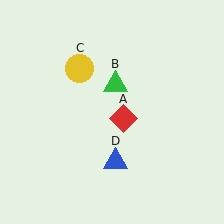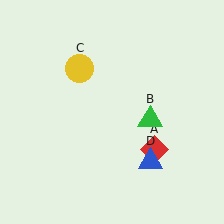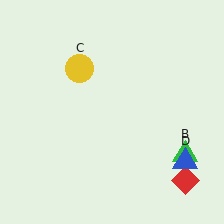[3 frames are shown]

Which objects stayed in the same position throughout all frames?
Yellow circle (object C) remained stationary.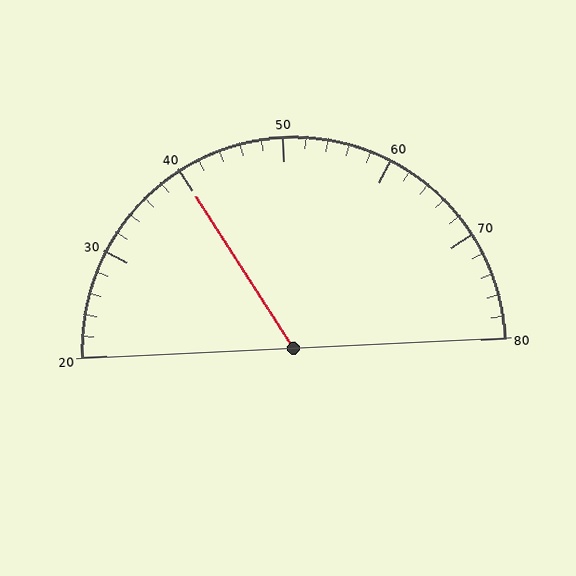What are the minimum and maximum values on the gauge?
The gauge ranges from 20 to 80.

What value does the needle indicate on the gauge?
The needle indicates approximately 40.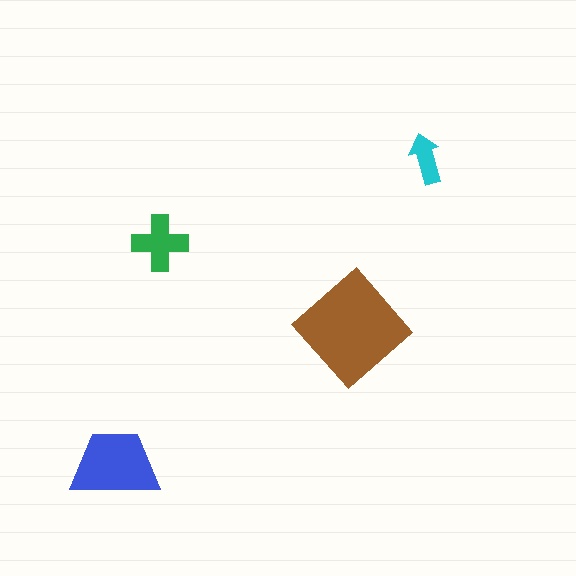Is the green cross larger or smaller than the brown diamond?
Smaller.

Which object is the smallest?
The cyan arrow.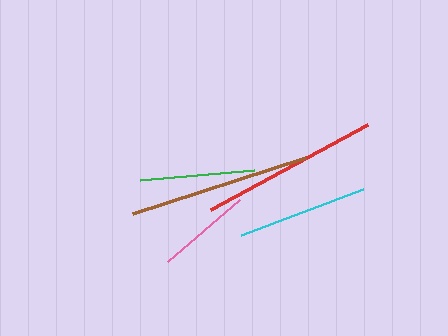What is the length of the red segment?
The red segment is approximately 178 pixels long.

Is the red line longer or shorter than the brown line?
The brown line is longer than the red line.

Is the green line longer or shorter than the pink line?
The green line is longer than the pink line.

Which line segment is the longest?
The brown line is the longest at approximately 182 pixels.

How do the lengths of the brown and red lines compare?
The brown and red lines are approximately the same length.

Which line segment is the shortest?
The pink line is the shortest at approximately 95 pixels.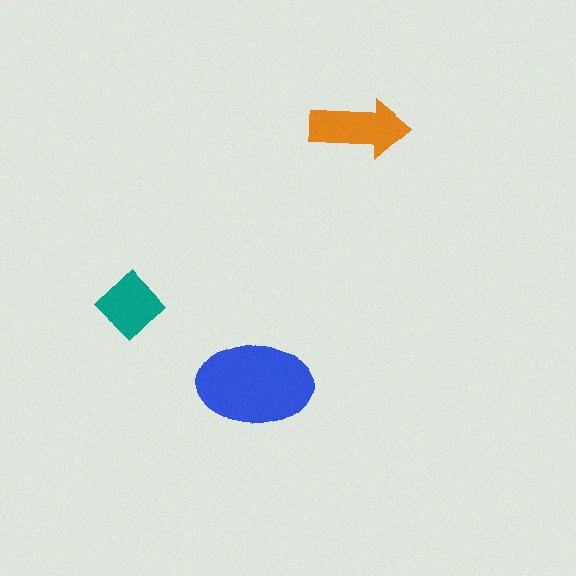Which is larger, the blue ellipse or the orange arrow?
The blue ellipse.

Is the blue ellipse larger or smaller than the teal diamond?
Larger.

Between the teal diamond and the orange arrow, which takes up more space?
The orange arrow.